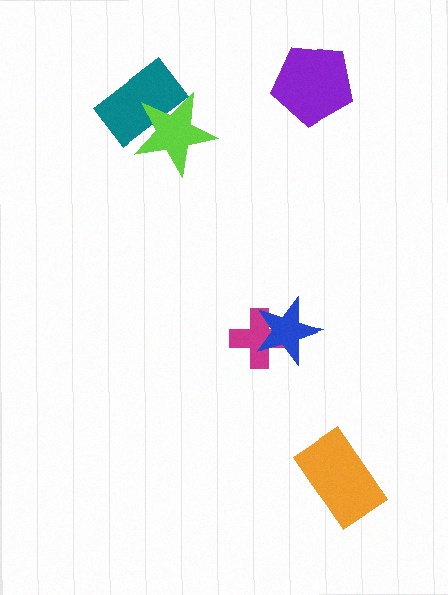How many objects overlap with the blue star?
1 object overlaps with the blue star.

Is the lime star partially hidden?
No, no other shape covers it.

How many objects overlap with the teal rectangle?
1 object overlaps with the teal rectangle.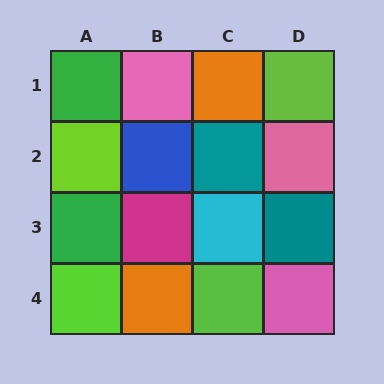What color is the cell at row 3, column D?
Teal.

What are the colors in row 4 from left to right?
Lime, orange, lime, pink.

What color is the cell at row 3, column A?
Green.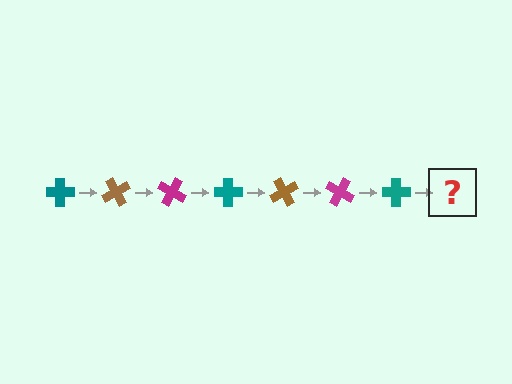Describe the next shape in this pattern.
It should be a brown cross, rotated 420 degrees from the start.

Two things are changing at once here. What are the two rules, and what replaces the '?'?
The two rules are that it rotates 60 degrees each step and the color cycles through teal, brown, and magenta. The '?' should be a brown cross, rotated 420 degrees from the start.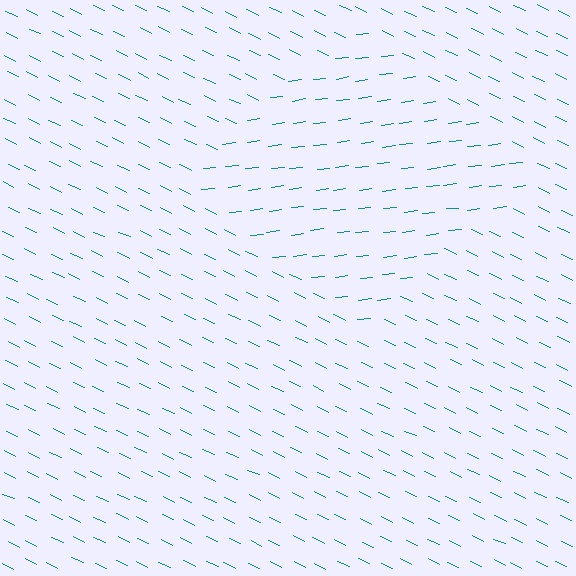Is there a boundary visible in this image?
Yes, there is a texture boundary formed by a change in line orientation.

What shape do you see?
I see a diamond.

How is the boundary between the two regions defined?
The boundary is defined purely by a change in line orientation (approximately 33 degrees difference). All lines are the same color and thickness.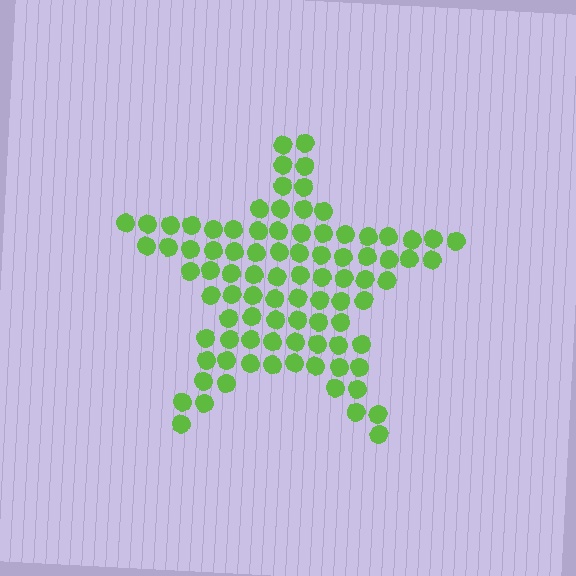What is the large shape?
The large shape is a star.